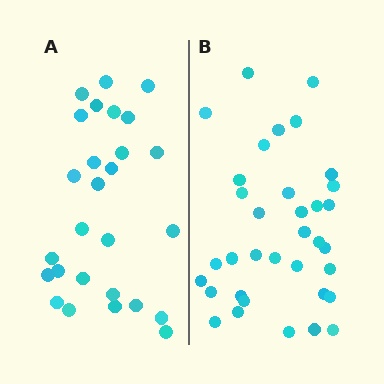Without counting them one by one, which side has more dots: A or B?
Region B (the right region) has more dots.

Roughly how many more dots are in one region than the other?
Region B has roughly 8 or so more dots than region A.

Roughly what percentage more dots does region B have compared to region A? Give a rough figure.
About 30% more.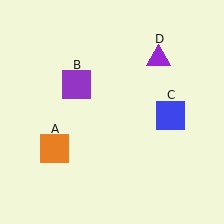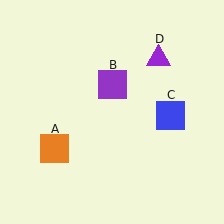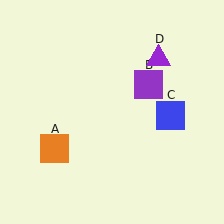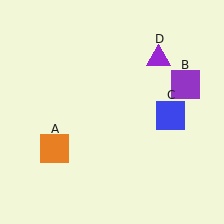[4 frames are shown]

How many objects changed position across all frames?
1 object changed position: purple square (object B).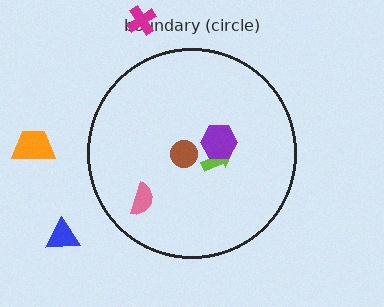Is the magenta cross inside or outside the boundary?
Outside.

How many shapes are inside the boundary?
4 inside, 3 outside.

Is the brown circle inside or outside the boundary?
Inside.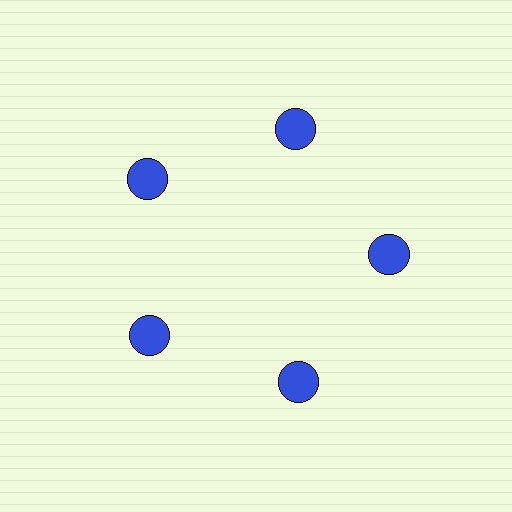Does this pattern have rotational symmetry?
Yes, this pattern has 5-fold rotational symmetry. It looks the same after rotating 72 degrees around the center.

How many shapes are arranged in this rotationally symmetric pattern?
There are 5 shapes, arranged in 5 groups of 1.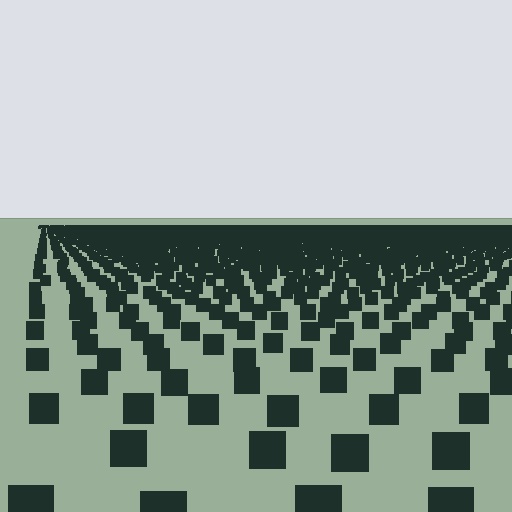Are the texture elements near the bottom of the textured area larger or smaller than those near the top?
Larger. Near the bottom, elements are closer to the viewer and appear at a bigger on-screen size.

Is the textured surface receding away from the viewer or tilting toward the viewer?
The surface is receding away from the viewer. Texture elements get smaller and denser toward the top.